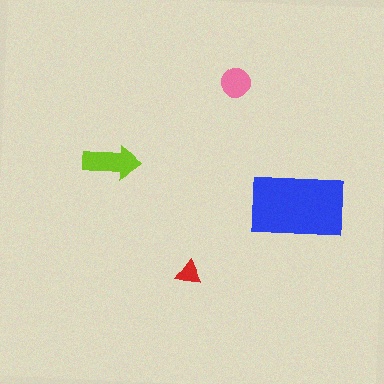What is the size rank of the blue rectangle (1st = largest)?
1st.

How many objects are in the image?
There are 4 objects in the image.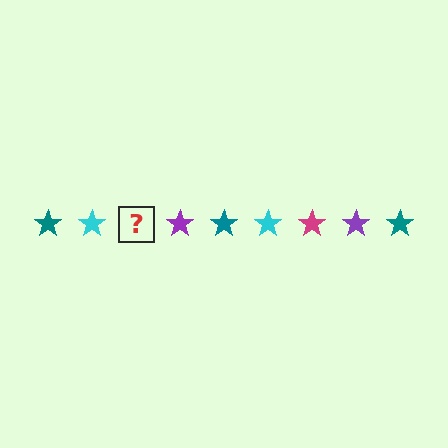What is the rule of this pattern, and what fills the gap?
The rule is that the pattern cycles through teal, cyan, magenta, purple stars. The gap should be filled with a magenta star.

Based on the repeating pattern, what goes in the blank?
The blank should be a magenta star.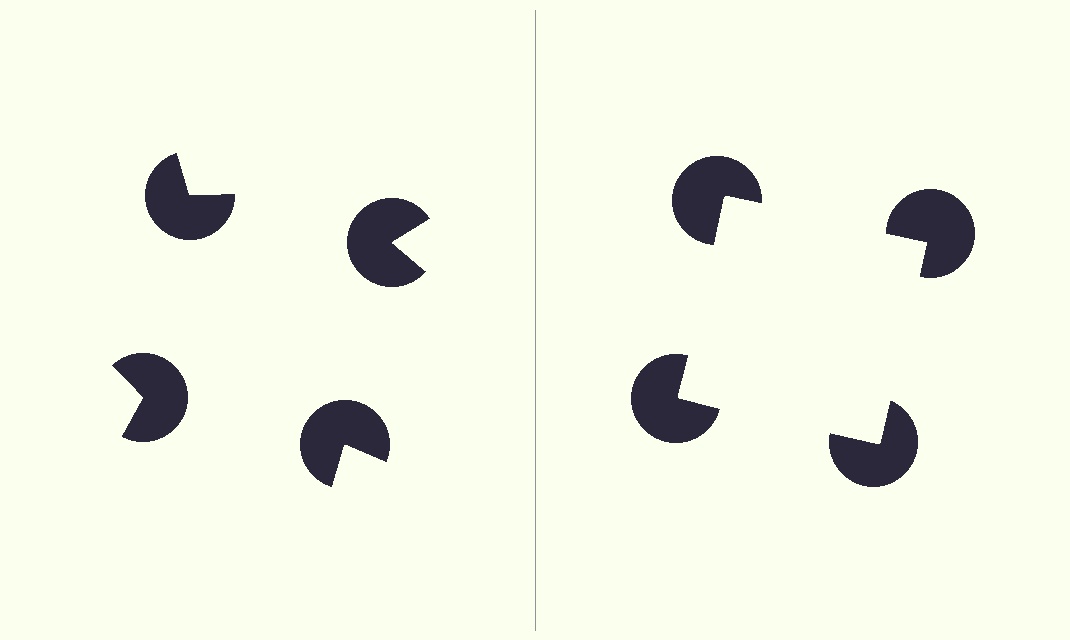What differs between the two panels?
The pac-man discs are positioned identically on both sides; only the wedge orientations differ. On the right they align to a square; on the left they are misaligned.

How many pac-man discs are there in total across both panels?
8 — 4 on each side.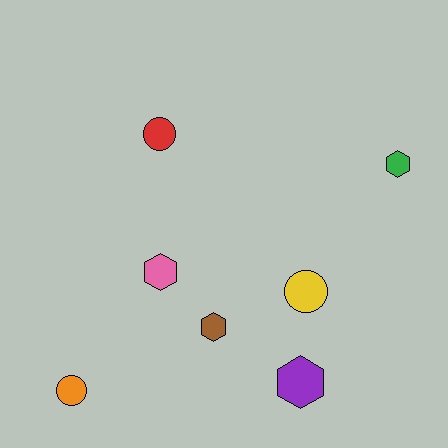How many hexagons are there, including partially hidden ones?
There are 4 hexagons.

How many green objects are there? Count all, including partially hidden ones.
There is 1 green object.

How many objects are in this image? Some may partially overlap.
There are 7 objects.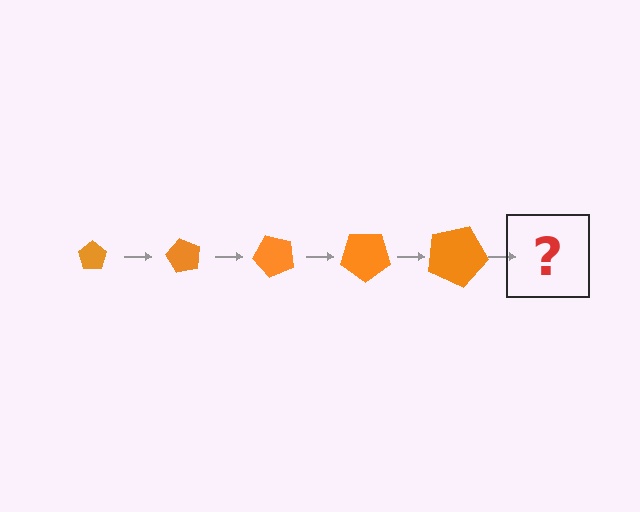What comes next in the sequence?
The next element should be a pentagon, larger than the previous one and rotated 300 degrees from the start.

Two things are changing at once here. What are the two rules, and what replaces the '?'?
The two rules are that the pentagon grows larger each step and it rotates 60 degrees each step. The '?' should be a pentagon, larger than the previous one and rotated 300 degrees from the start.